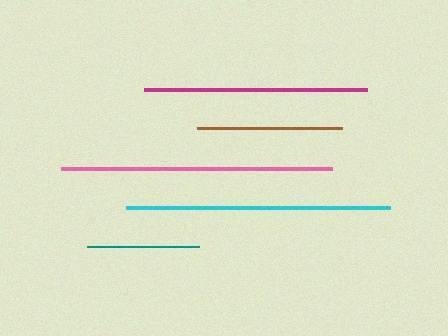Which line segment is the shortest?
The teal line is the shortest at approximately 112 pixels.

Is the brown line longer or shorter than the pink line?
The pink line is longer than the brown line.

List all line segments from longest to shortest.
From longest to shortest: pink, cyan, magenta, brown, teal.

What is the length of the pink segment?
The pink segment is approximately 271 pixels long.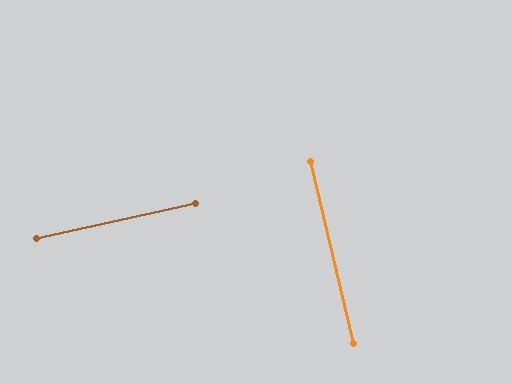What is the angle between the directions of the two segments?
Approximately 89 degrees.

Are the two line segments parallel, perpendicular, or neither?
Perpendicular — they meet at approximately 89°.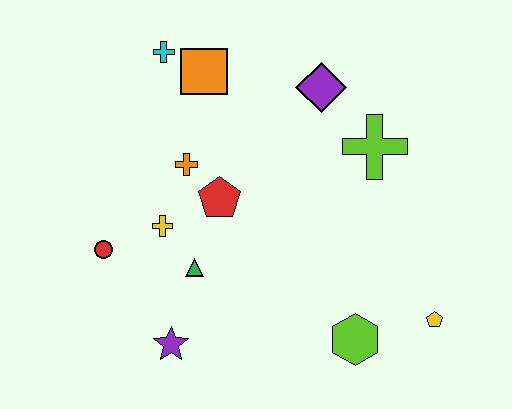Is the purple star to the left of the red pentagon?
Yes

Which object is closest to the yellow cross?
The green triangle is closest to the yellow cross.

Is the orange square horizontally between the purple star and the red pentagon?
Yes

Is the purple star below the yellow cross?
Yes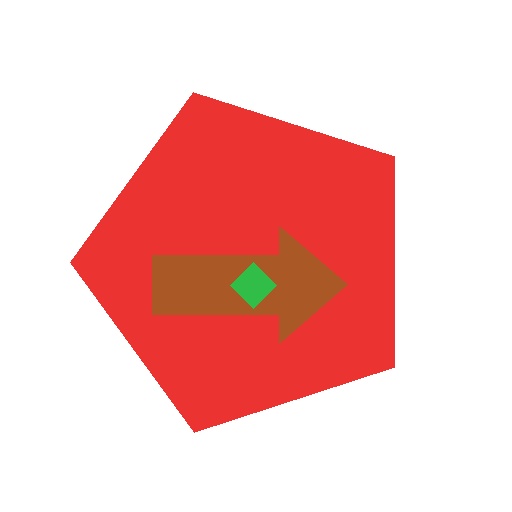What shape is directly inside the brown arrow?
The green diamond.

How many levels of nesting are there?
3.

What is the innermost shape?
The green diamond.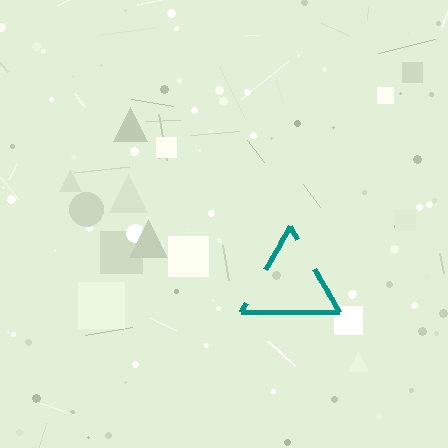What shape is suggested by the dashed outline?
The dashed outline suggests a triangle.